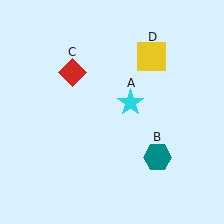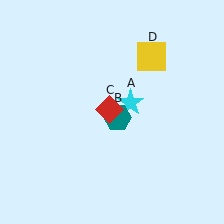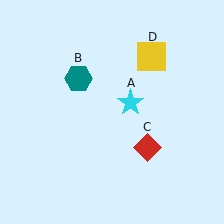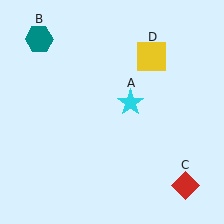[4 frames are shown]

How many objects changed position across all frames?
2 objects changed position: teal hexagon (object B), red diamond (object C).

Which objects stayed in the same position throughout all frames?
Cyan star (object A) and yellow square (object D) remained stationary.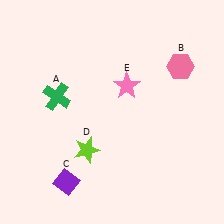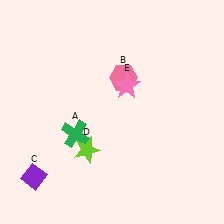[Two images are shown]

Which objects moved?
The objects that moved are: the green cross (A), the pink hexagon (B), the purple diamond (C).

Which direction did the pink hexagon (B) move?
The pink hexagon (B) moved left.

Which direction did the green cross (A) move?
The green cross (A) moved down.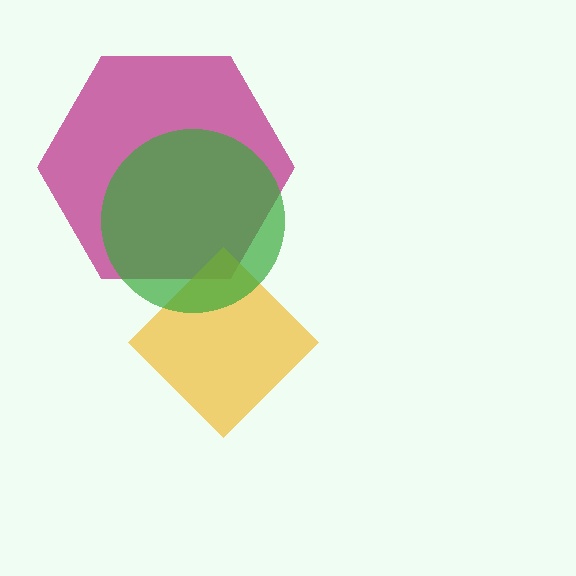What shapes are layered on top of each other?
The layered shapes are: a magenta hexagon, a yellow diamond, a green circle.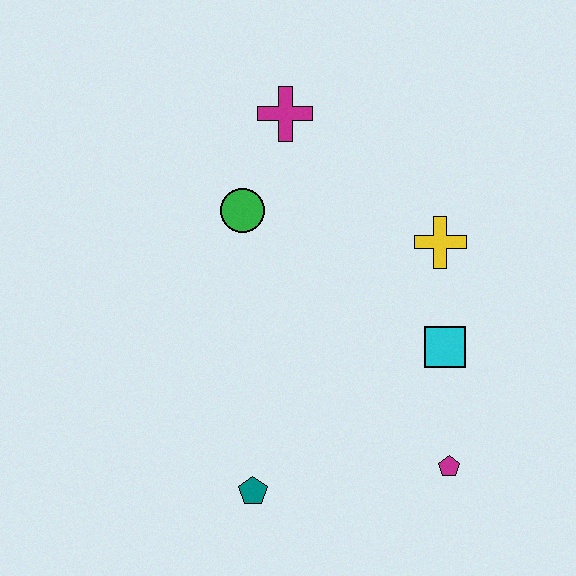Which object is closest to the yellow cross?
The cyan square is closest to the yellow cross.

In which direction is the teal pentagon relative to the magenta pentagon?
The teal pentagon is to the left of the magenta pentagon.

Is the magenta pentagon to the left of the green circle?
No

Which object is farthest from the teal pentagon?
The magenta cross is farthest from the teal pentagon.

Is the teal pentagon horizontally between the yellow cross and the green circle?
Yes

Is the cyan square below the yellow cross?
Yes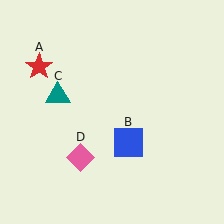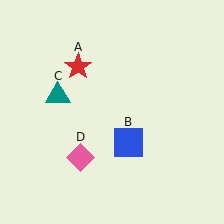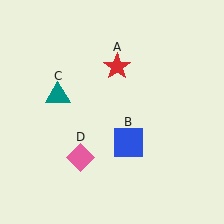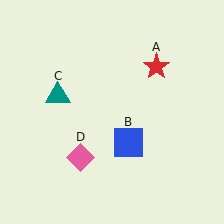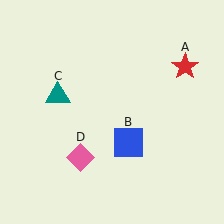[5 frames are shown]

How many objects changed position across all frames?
1 object changed position: red star (object A).